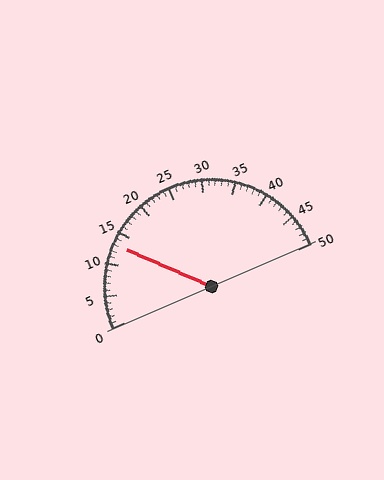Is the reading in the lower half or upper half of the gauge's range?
The reading is in the lower half of the range (0 to 50).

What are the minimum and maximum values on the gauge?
The gauge ranges from 0 to 50.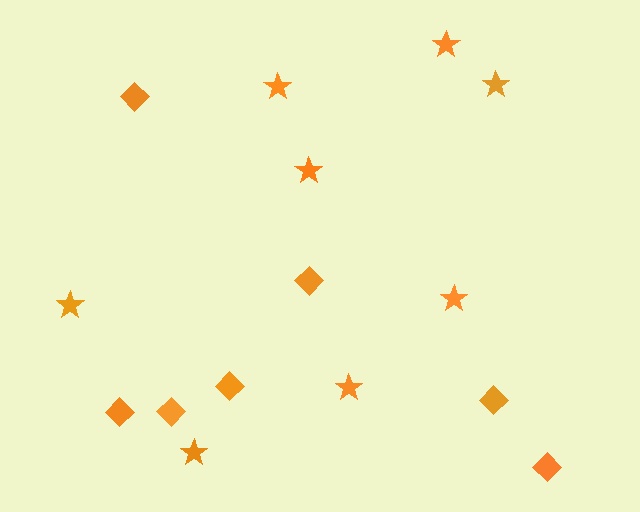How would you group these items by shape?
There are 2 groups: one group of stars (8) and one group of diamonds (7).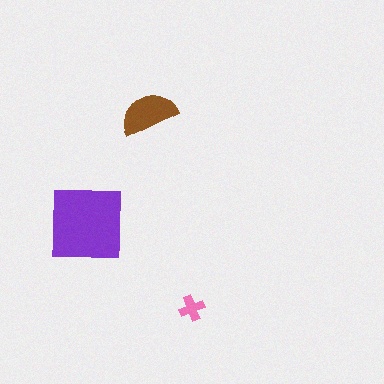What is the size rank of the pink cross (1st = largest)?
3rd.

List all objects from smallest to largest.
The pink cross, the brown semicircle, the purple square.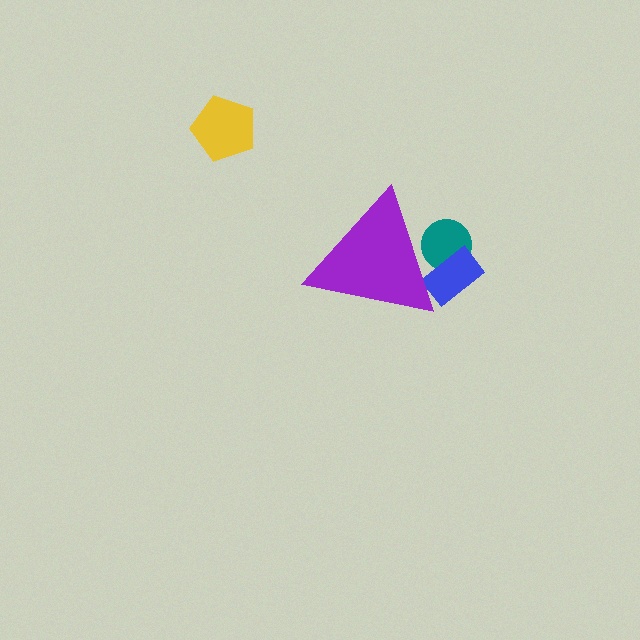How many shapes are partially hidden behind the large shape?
2 shapes are partially hidden.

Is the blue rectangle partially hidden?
Yes, the blue rectangle is partially hidden behind the purple triangle.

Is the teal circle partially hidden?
Yes, the teal circle is partially hidden behind the purple triangle.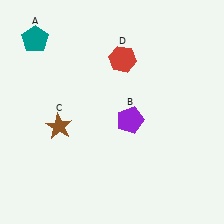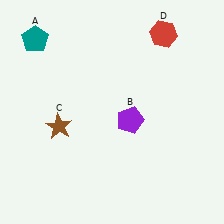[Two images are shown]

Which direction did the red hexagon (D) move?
The red hexagon (D) moved right.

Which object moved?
The red hexagon (D) moved right.